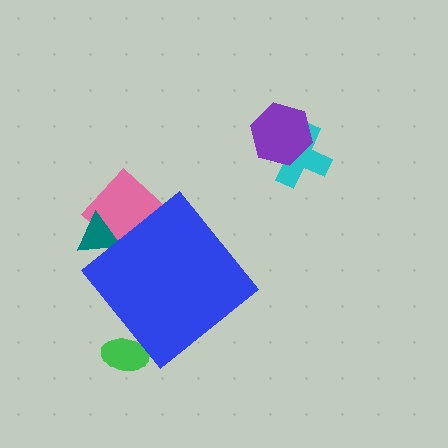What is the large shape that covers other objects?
A blue diamond.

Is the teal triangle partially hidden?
Yes, the teal triangle is partially hidden behind the blue diamond.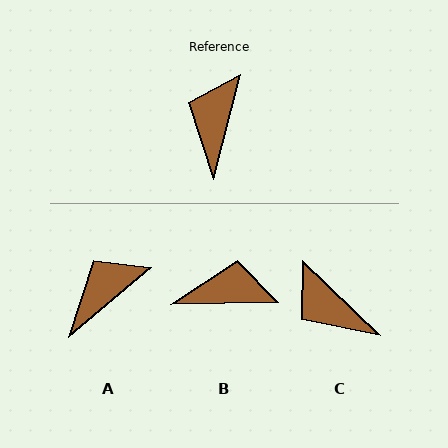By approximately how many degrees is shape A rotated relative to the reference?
Approximately 35 degrees clockwise.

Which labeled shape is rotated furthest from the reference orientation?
B, about 75 degrees away.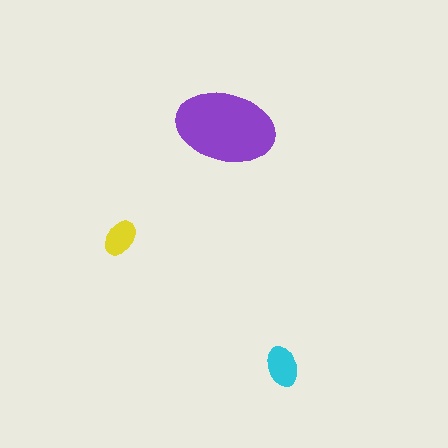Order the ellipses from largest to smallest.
the purple one, the cyan one, the yellow one.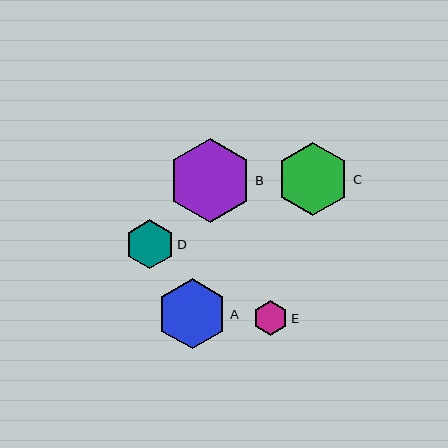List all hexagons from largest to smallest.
From largest to smallest: B, C, A, D, E.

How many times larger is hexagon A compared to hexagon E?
Hexagon A is approximately 2.0 times the size of hexagon E.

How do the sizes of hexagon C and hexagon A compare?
Hexagon C and hexagon A are approximately the same size.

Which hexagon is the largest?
Hexagon B is the largest with a size of approximately 84 pixels.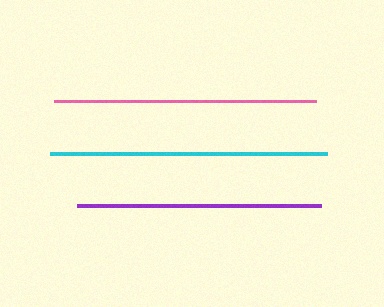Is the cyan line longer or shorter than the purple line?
The cyan line is longer than the purple line.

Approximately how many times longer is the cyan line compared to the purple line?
The cyan line is approximately 1.1 times the length of the purple line.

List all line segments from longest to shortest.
From longest to shortest: cyan, pink, purple.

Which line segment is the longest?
The cyan line is the longest at approximately 277 pixels.